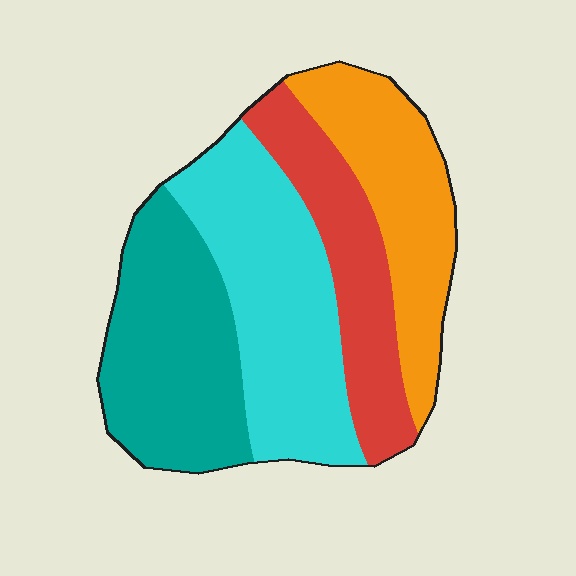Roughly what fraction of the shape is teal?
Teal takes up between a sixth and a third of the shape.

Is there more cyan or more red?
Cyan.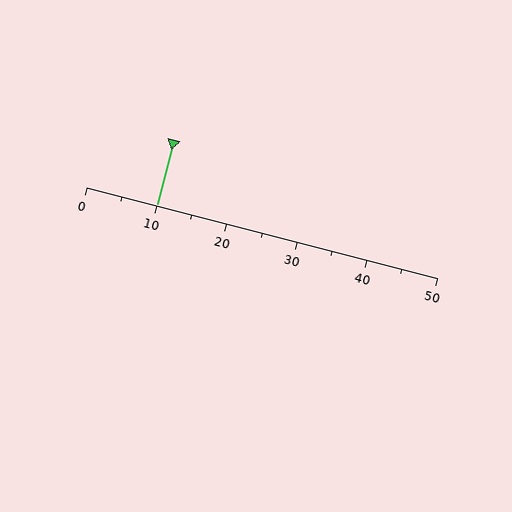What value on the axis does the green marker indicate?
The marker indicates approximately 10.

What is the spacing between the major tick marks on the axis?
The major ticks are spaced 10 apart.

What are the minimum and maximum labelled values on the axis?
The axis runs from 0 to 50.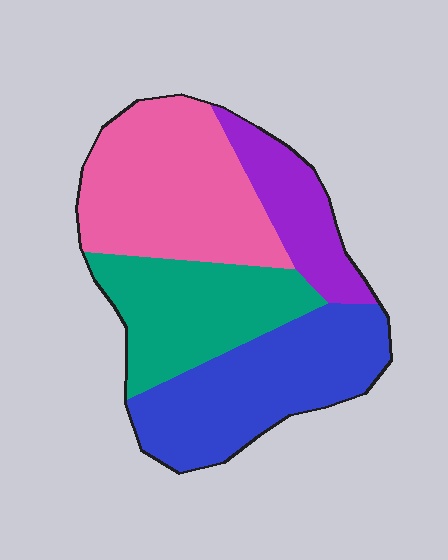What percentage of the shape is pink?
Pink covers roughly 30% of the shape.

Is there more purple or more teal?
Teal.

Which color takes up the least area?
Purple, at roughly 15%.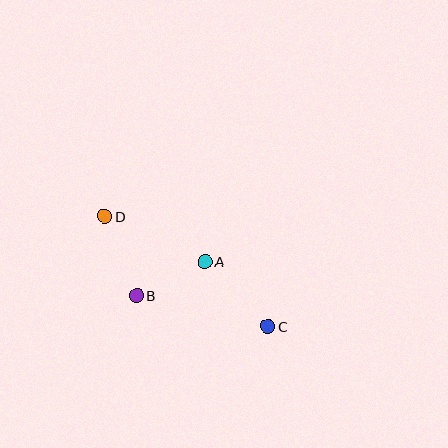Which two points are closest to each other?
Points A and B are closest to each other.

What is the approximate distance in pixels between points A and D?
The distance between A and D is approximately 110 pixels.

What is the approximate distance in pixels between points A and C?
The distance between A and C is approximately 90 pixels.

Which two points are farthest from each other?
Points C and D are farthest from each other.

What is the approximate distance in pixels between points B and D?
The distance between B and D is approximately 86 pixels.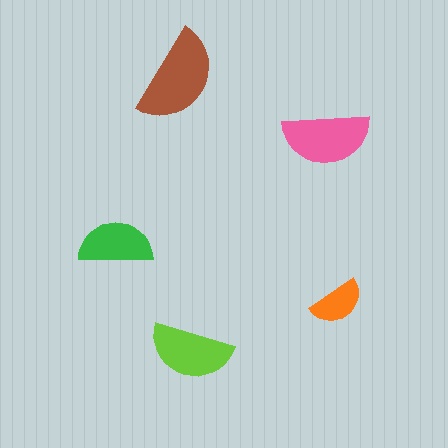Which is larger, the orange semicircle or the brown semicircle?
The brown one.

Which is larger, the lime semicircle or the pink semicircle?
The pink one.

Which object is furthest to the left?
The green semicircle is leftmost.